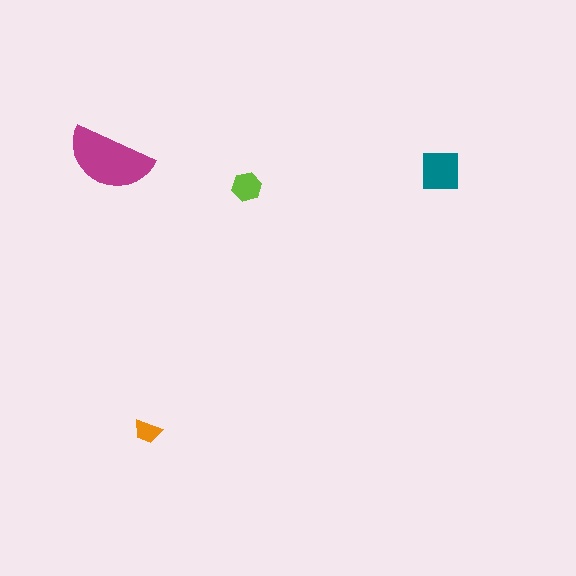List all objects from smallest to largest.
The orange trapezoid, the lime hexagon, the teal square, the magenta semicircle.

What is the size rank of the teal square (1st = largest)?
2nd.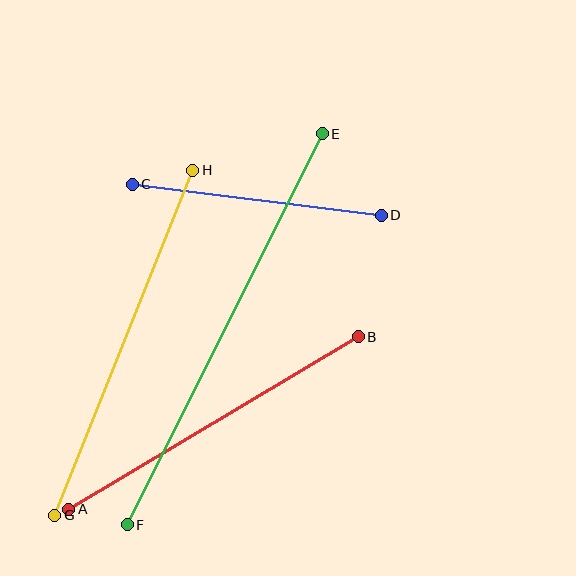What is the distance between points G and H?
The distance is approximately 371 pixels.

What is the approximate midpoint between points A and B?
The midpoint is at approximately (213, 423) pixels.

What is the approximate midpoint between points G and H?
The midpoint is at approximately (124, 343) pixels.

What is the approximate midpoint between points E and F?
The midpoint is at approximately (225, 329) pixels.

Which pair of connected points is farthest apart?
Points E and F are farthest apart.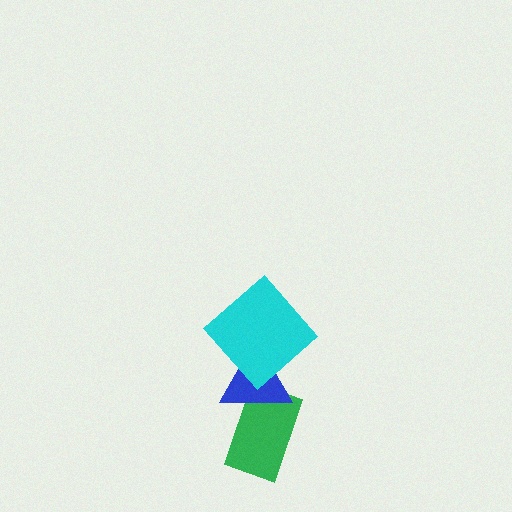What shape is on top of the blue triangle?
The cyan diamond is on top of the blue triangle.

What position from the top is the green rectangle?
The green rectangle is 3rd from the top.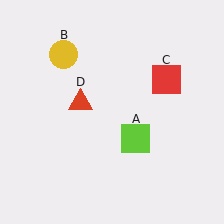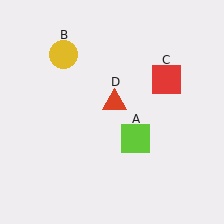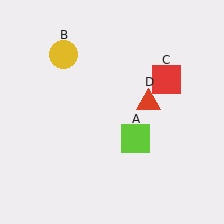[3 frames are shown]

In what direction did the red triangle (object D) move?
The red triangle (object D) moved right.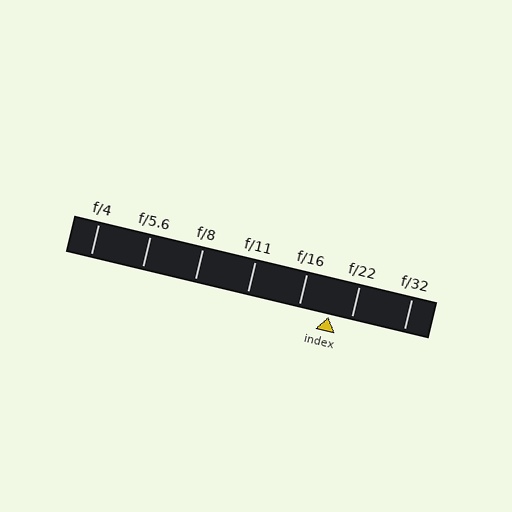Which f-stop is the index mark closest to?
The index mark is closest to f/22.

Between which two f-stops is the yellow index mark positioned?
The index mark is between f/16 and f/22.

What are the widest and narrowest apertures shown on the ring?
The widest aperture shown is f/4 and the narrowest is f/32.